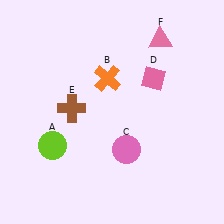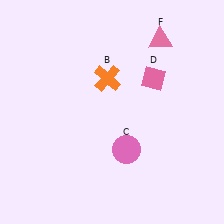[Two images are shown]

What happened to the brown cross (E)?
The brown cross (E) was removed in Image 2. It was in the top-left area of Image 1.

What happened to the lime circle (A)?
The lime circle (A) was removed in Image 2. It was in the bottom-left area of Image 1.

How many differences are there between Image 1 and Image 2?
There are 2 differences between the two images.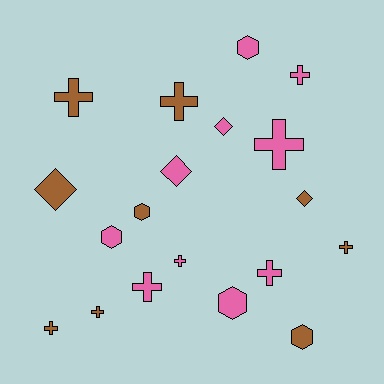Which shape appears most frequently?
Cross, with 10 objects.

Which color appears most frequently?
Pink, with 10 objects.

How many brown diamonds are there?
There are 2 brown diamonds.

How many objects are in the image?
There are 19 objects.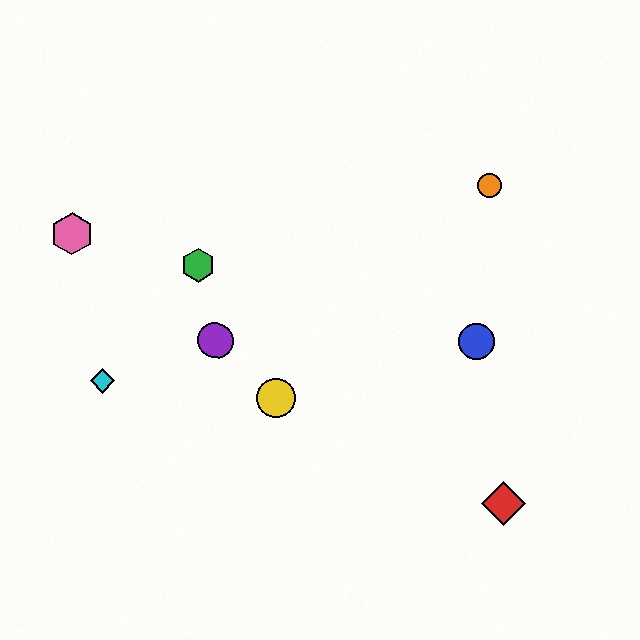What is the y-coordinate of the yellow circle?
The yellow circle is at y≈398.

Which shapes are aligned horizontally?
The blue circle, the purple circle are aligned horizontally.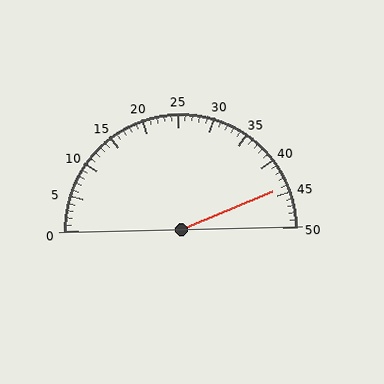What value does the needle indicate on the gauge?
The needle indicates approximately 44.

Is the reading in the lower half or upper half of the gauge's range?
The reading is in the upper half of the range (0 to 50).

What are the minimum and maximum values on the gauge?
The gauge ranges from 0 to 50.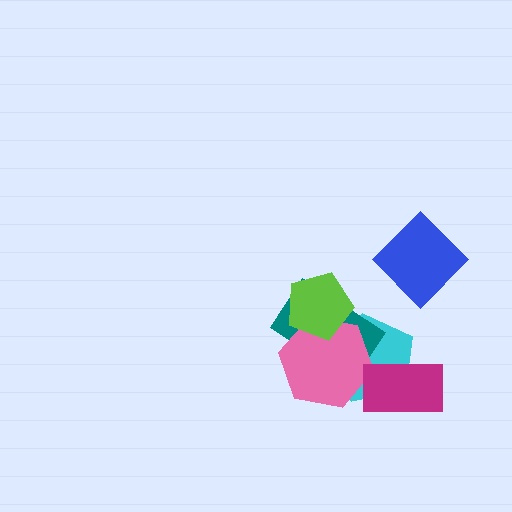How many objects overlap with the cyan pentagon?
3 objects overlap with the cyan pentagon.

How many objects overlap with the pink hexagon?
3 objects overlap with the pink hexagon.